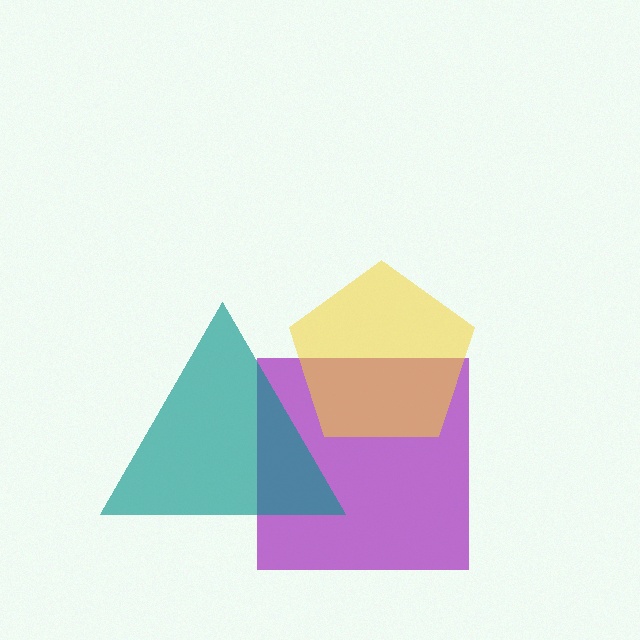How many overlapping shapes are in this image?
There are 3 overlapping shapes in the image.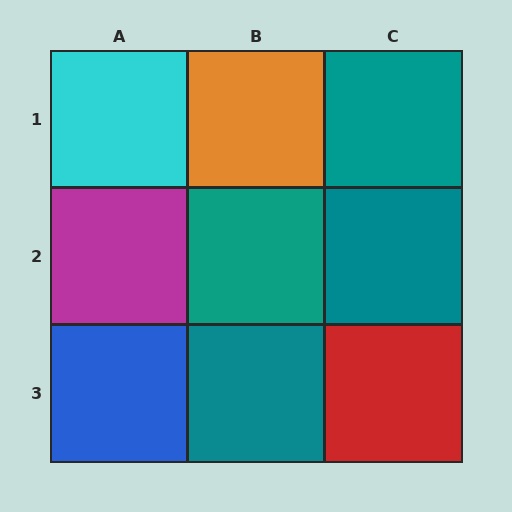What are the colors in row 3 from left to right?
Blue, teal, red.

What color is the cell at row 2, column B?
Teal.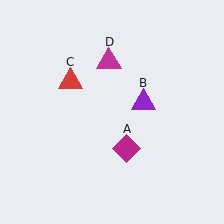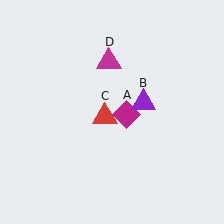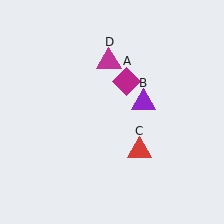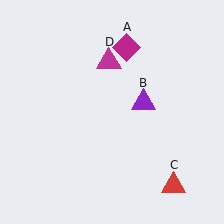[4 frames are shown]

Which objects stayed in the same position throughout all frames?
Purple triangle (object B) and magenta triangle (object D) remained stationary.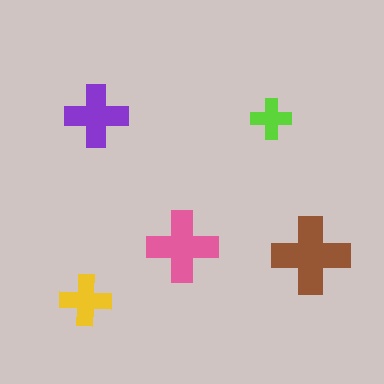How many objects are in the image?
There are 5 objects in the image.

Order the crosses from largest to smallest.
the brown one, the pink one, the purple one, the yellow one, the lime one.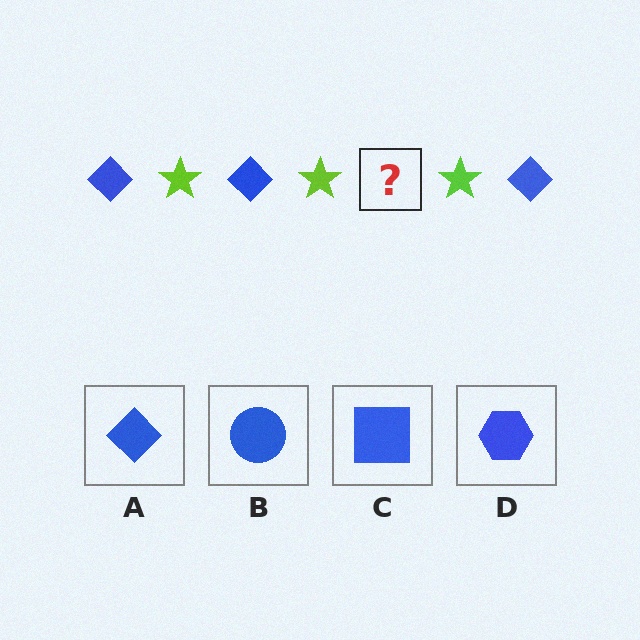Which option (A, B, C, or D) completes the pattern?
A.